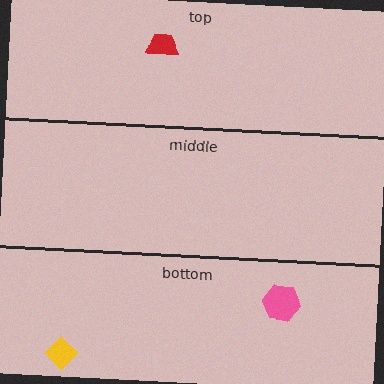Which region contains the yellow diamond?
The bottom region.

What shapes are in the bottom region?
The yellow diamond, the pink hexagon.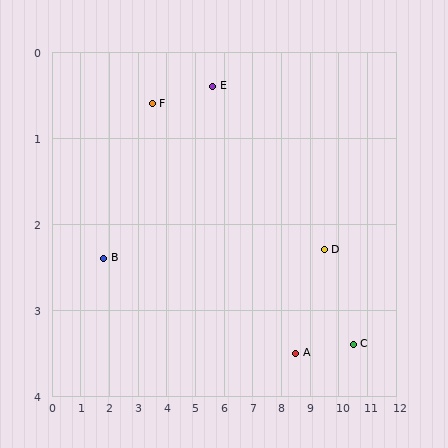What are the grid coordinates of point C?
Point C is at approximately (10.5, 3.4).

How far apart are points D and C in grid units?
Points D and C are about 1.5 grid units apart.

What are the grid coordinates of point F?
Point F is at approximately (3.5, 0.6).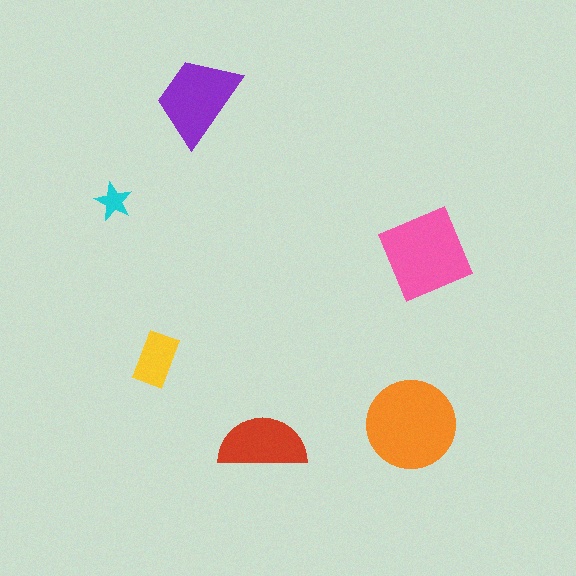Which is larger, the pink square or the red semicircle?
The pink square.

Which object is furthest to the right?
The pink square is rightmost.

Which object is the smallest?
The cyan star.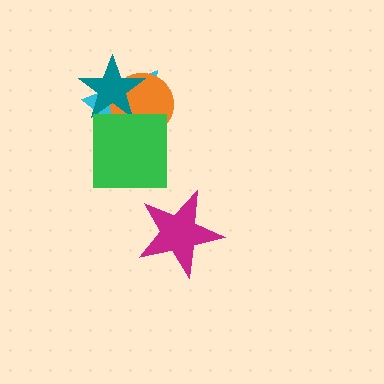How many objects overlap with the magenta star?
0 objects overlap with the magenta star.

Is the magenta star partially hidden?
No, no other shape covers it.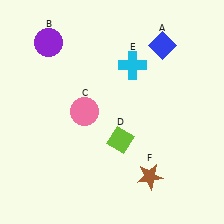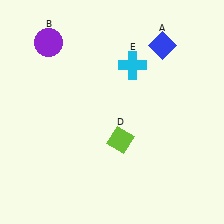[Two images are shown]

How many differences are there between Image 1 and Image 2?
There are 2 differences between the two images.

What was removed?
The pink circle (C), the brown star (F) were removed in Image 2.